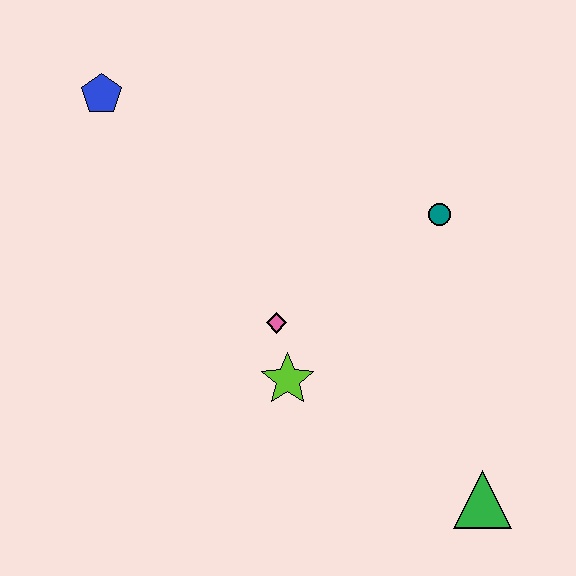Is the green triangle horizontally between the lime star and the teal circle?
No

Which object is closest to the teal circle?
The pink diamond is closest to the teal circle.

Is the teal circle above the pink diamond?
Yes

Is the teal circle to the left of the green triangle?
Yes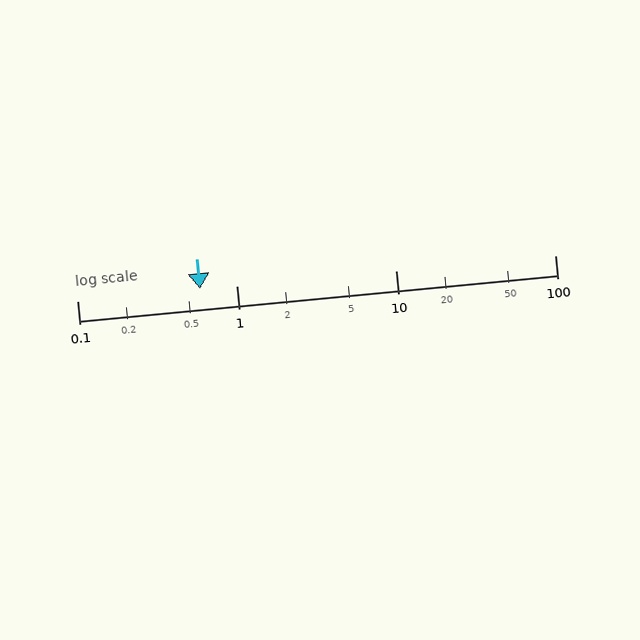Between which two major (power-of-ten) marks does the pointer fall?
The pointer is between 0.1 and 1.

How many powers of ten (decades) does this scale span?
The scale spans 3 decades, from 0.1 to 100.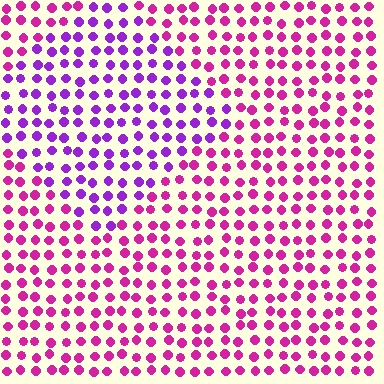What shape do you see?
I see a diamond.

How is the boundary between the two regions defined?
The boundary is defined purely by a slight shift in hue (about 37 degrees). Spacing, size, and orientation are identical on both sides.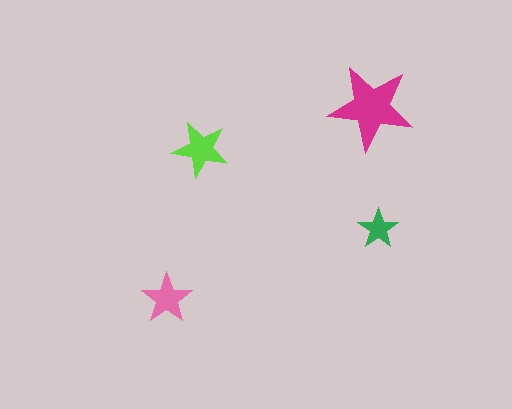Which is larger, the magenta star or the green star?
The magenta one.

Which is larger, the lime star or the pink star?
The lime one.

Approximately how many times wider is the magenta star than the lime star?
About 1.5 times wider.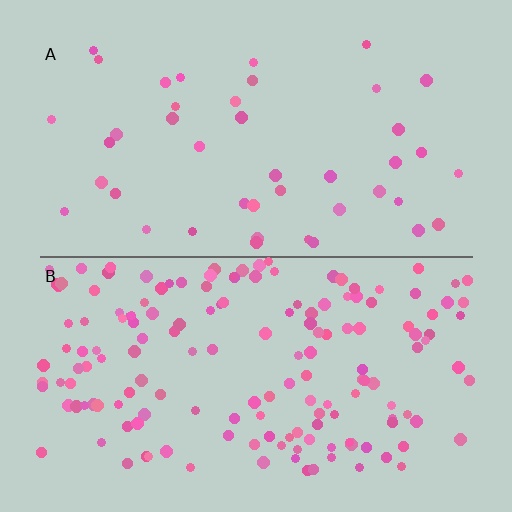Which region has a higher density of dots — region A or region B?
B (the bottom).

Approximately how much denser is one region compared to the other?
Approximately 3.7× — region B over region A.